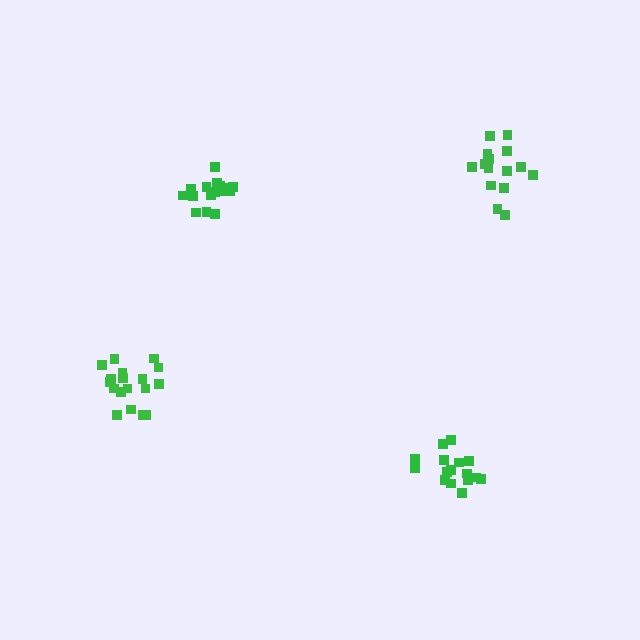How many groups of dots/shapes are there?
There are 4 groups.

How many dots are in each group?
Group 1: 18 dots, Group 2: 15 dots, Group 3: 16 dots, Group 4: 17 dots (66 total).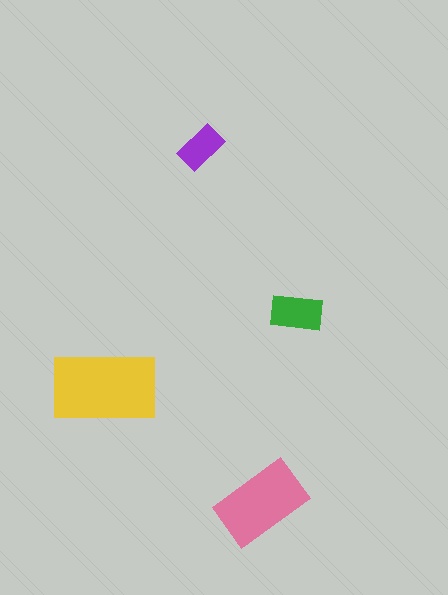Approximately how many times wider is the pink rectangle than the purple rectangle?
About 2 times wider.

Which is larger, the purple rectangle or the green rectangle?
The green one.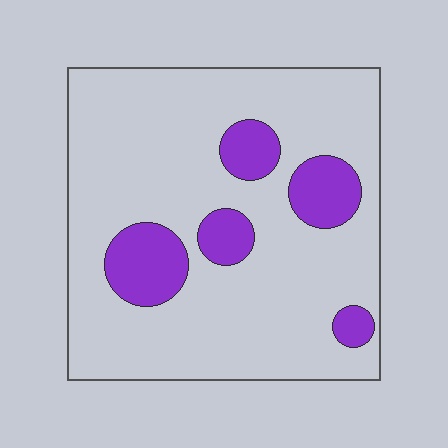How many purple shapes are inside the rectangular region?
5.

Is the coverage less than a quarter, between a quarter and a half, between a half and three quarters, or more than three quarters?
Less than a quarter.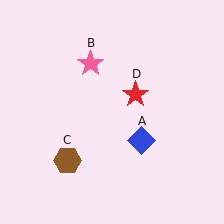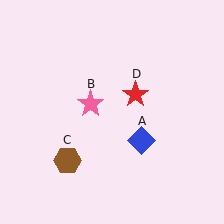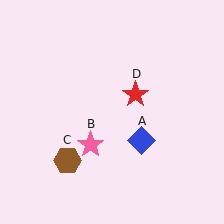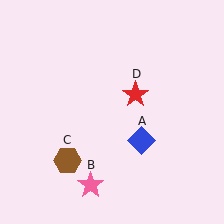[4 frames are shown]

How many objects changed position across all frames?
1 object changed position: pink star (object B).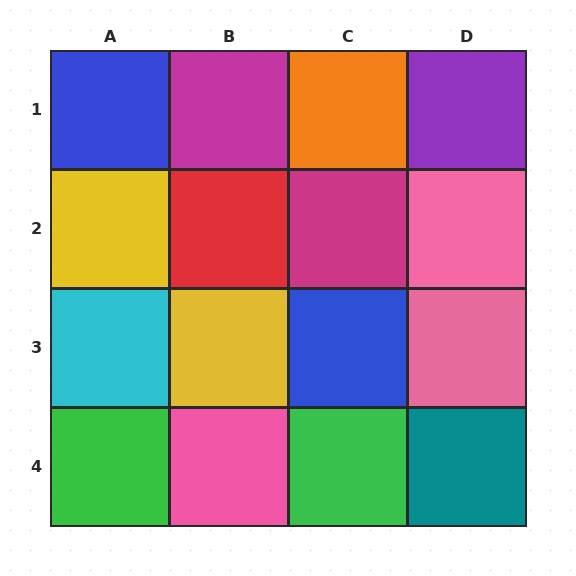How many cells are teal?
1 cell is teal.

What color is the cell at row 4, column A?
Green.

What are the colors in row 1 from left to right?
Blue, magenta, orange, purple.